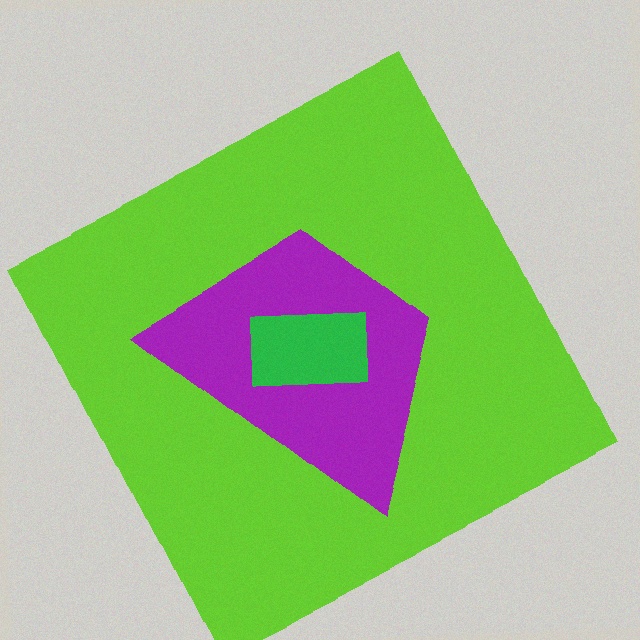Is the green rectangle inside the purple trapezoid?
Yes.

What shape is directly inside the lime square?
The purple trapezoid.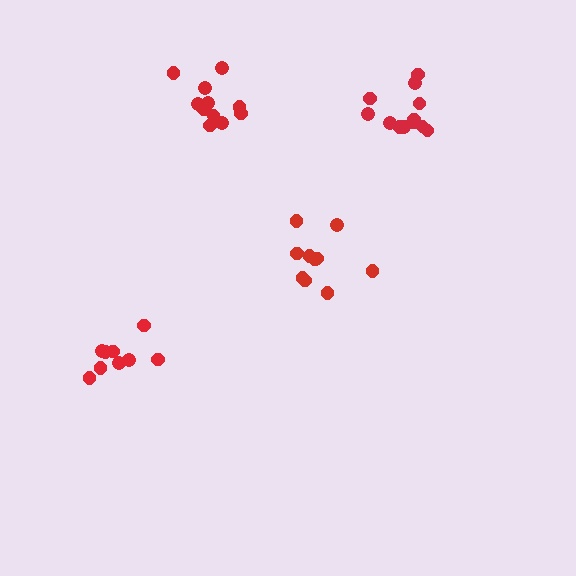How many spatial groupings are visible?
There are 4 spatial groupings.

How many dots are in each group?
Group 1: 11 dots, Group 2: 12 dots, Group 3: 9 dots, Group 4: 10 dots (42 total).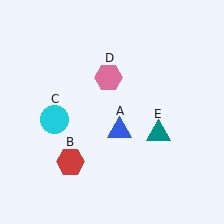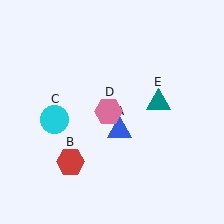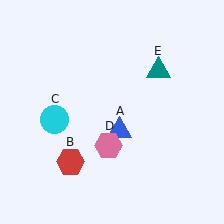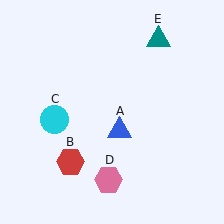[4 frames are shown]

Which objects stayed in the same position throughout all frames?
Blue triangle (object A) and red hexagon (object B) and cyan circle (object C) remained stationary.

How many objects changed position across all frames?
2 objects changed position: pink hexagon (object D), teal triangle (object E).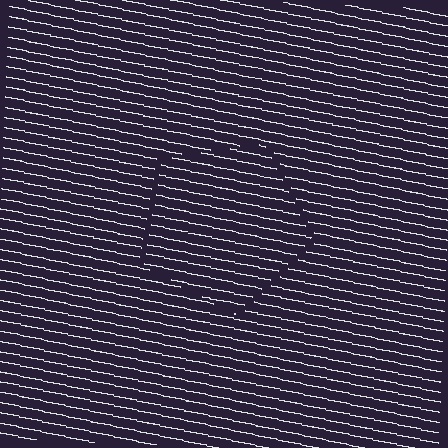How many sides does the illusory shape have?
5 sides — the line-ends trace a pentagon.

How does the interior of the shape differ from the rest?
The interior of the shape contains the same grating, shifted by half a period — the contour is defined by the phase discontinuity where line-ends from the inner and outer gratings abut.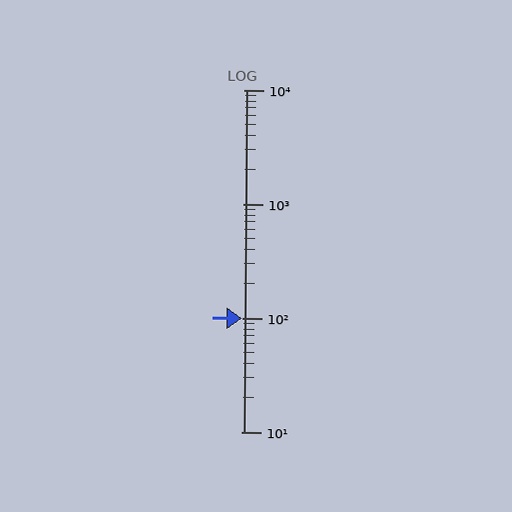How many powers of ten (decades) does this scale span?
The scale spans 3 decades, from 10 to 10000.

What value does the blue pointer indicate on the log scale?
The pointer indicates approximately 100.